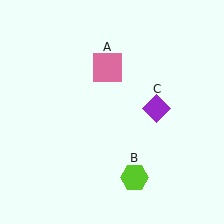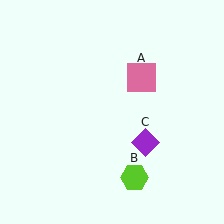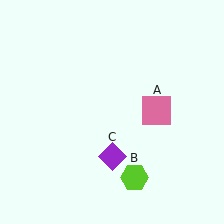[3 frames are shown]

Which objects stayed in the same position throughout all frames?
Lime hexagon (object B) remained stationary.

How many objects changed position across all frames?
2 objects changed position: pink square (object A), purple diamond (object C).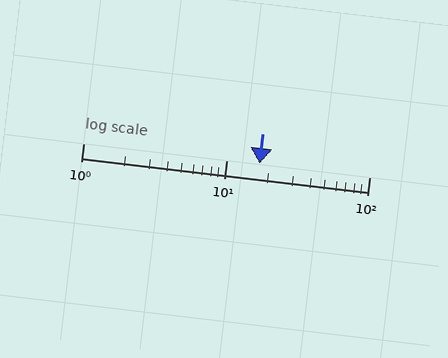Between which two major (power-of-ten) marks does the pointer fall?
The pointer is between 10 and 100.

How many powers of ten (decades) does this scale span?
The scale spans 2 decades, from 1 to 100.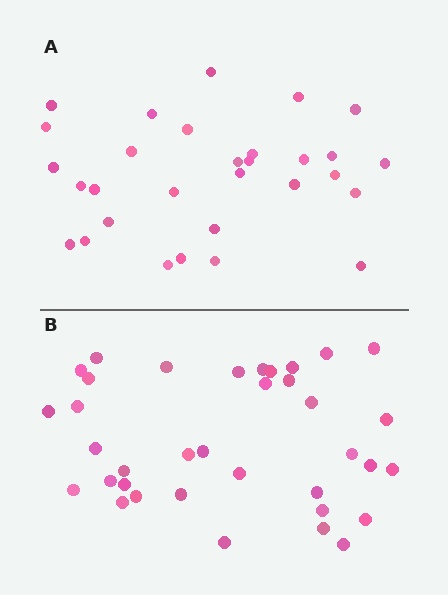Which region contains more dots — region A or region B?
Region B (the bottom region) has more dots.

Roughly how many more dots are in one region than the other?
Region B has about 6 more dots than region A.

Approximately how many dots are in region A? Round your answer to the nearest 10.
About 30 dots.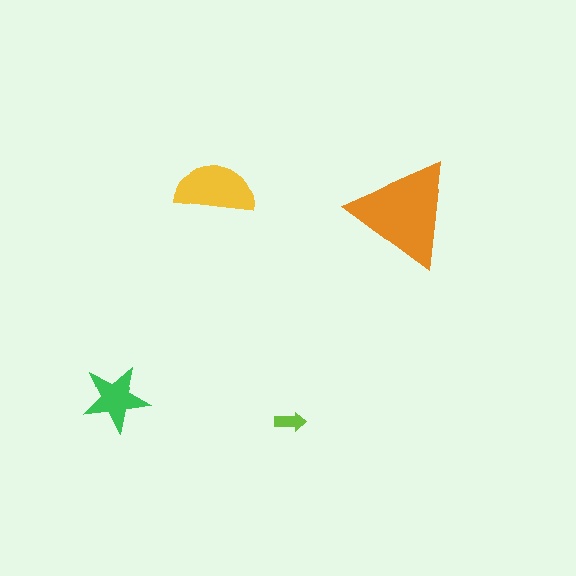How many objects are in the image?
There are 4 objects in the image.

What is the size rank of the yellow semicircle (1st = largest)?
2nd.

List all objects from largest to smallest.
The orange triangle, the yellow semicircle, the green star, the lime arrow.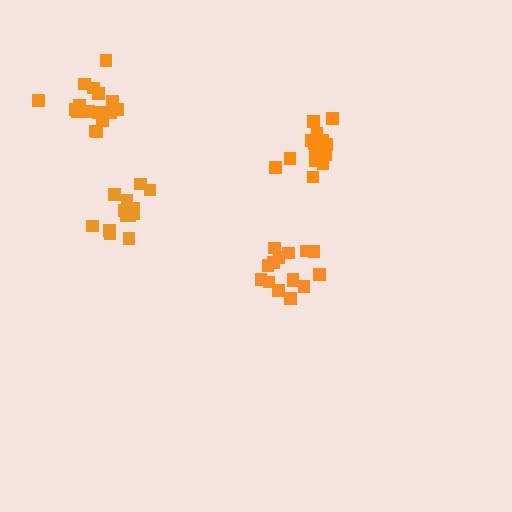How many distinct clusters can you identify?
There are 4 distinct clusters.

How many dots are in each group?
Group 1: 15 dots, Group 2: 16 dots, Group 3: 15 dots, Group 4: 13 dots (59 total).